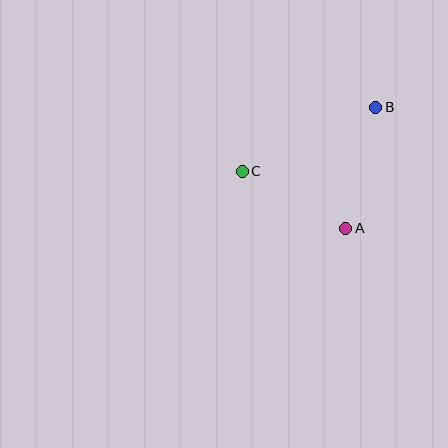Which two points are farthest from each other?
Points B and C are farthest from each other.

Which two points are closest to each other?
Points A and C are closest to each other.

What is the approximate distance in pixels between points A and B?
The distance between A and B is approximately 125 pixels.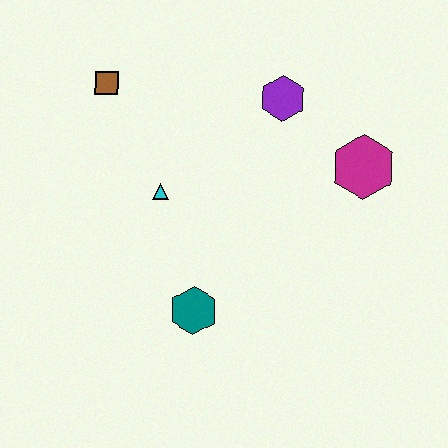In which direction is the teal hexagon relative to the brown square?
The teal hexagon is below the brown square.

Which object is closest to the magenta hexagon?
The purple hexagon is closest to the magenta hexagon.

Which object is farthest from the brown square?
The magenta hexagon is farthest from the brown square.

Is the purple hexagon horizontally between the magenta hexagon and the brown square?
Yes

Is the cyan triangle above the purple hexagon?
No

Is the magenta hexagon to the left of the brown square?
No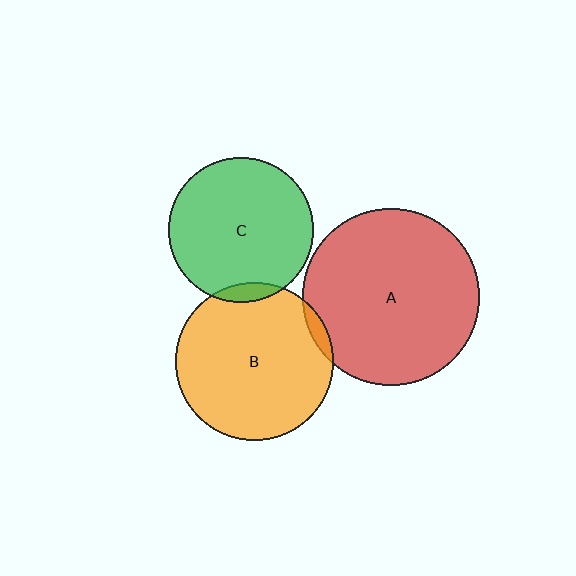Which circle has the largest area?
Circle A (red).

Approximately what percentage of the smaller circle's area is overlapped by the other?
Approximately 5%.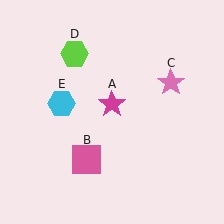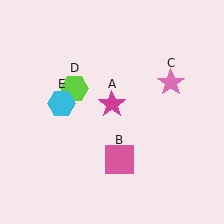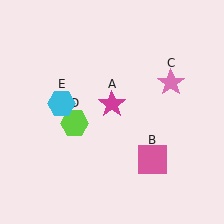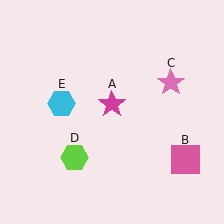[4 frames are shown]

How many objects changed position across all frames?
2 objects changed position: pink square (object B), lime hexagon (object D).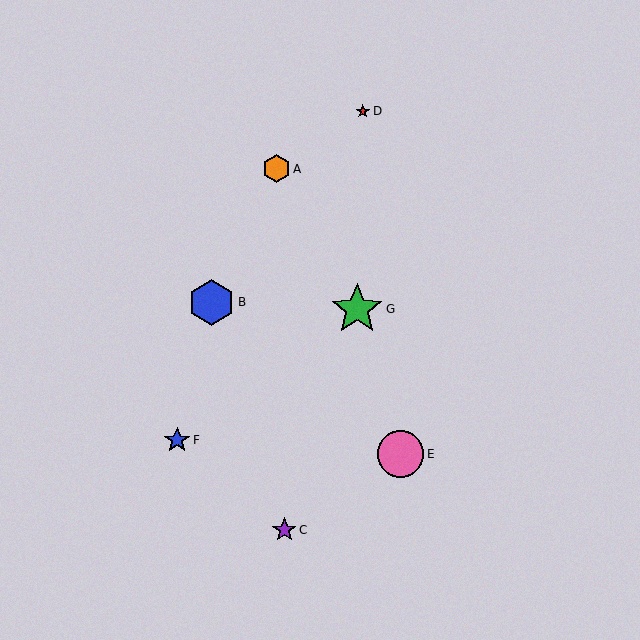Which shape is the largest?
The green star (labeled G) is the largest.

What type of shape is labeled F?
Shape F is a blue star.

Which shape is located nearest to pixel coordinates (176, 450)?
The blue star (labeled F) at (177, 440) is nearest to that location.